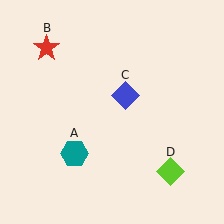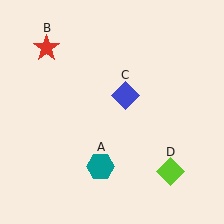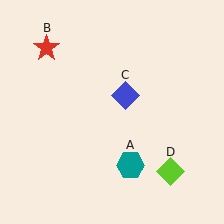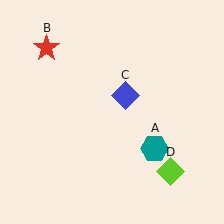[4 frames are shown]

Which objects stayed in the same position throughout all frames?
Red star (object B) and blue diamond (object C) and lime diamond (object D) remained stationary.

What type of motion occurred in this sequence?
The teal hexagon (object A) rotated counterclockwise around the center of the scene.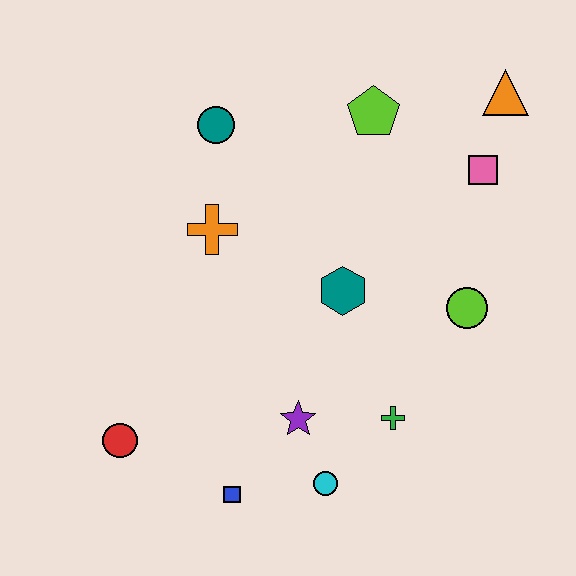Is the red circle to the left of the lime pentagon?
Yes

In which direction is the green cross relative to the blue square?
The green cross is to the right of the blue square.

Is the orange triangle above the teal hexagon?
Yes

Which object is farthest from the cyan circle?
The orange triangle is farthest from the cyan circle.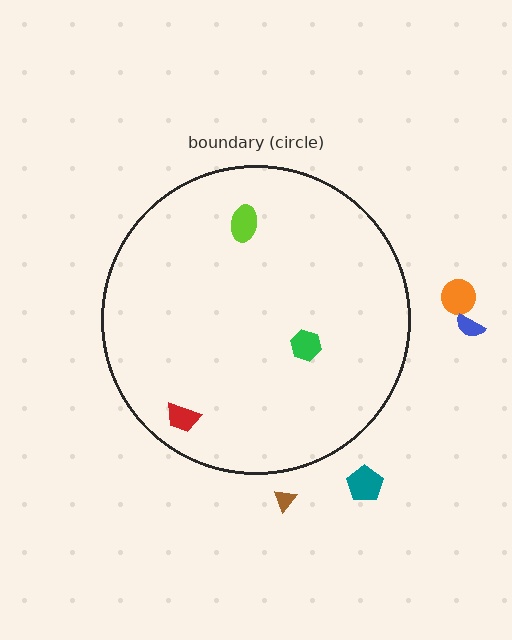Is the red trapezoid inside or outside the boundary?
Inside.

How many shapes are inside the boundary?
3 inside, 4 outside.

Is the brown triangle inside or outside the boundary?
Outside.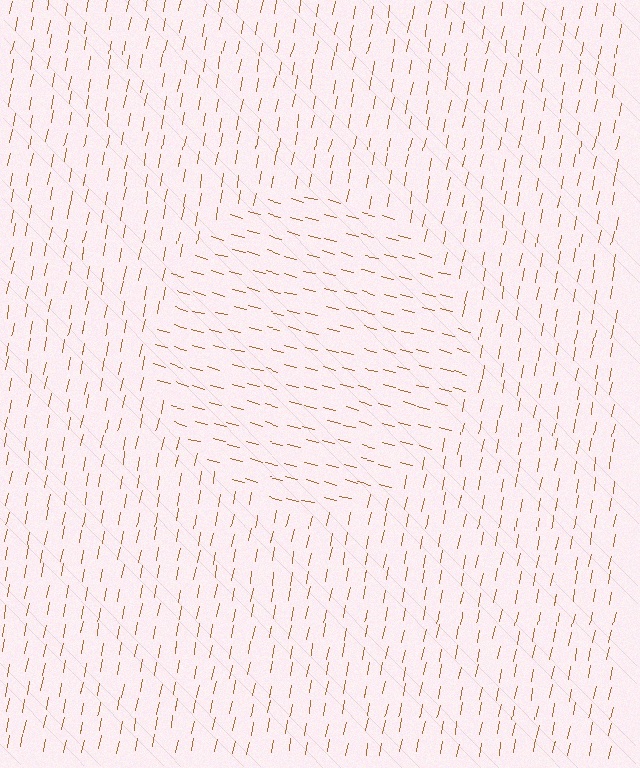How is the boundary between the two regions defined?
The boundary is defined purely by a change in line orientation (approximately 86 degrees difference). All lines are the same color and thickness.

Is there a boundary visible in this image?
Yes, there is a texture boundary formed by a change in line orientation.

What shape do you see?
I see a circle.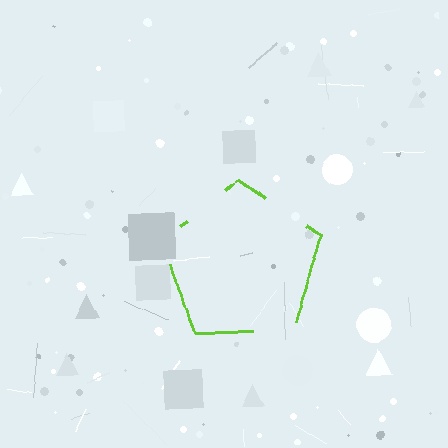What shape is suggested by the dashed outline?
The dashed outline suggests a pentagon.